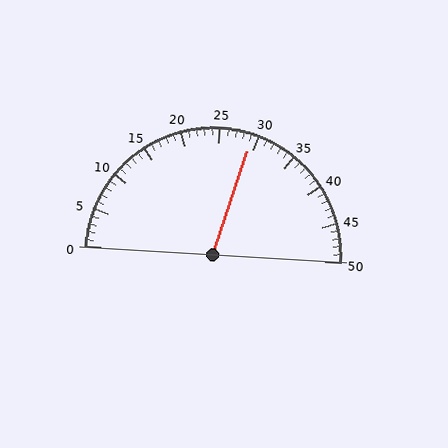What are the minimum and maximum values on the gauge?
The gauge ranges from 0 to 50.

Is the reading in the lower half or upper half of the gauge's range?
The reading is in the upper half of the range (0 to 50).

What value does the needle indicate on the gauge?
The needle indicates approximately 29.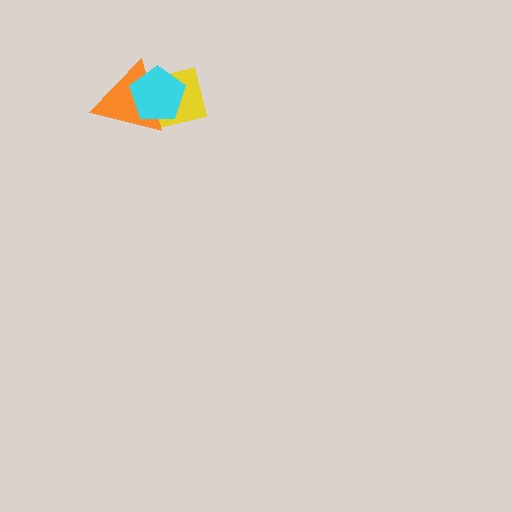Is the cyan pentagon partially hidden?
No, no other shape covers it.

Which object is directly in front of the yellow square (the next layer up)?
The orange triangle is directly in front of the yellow square.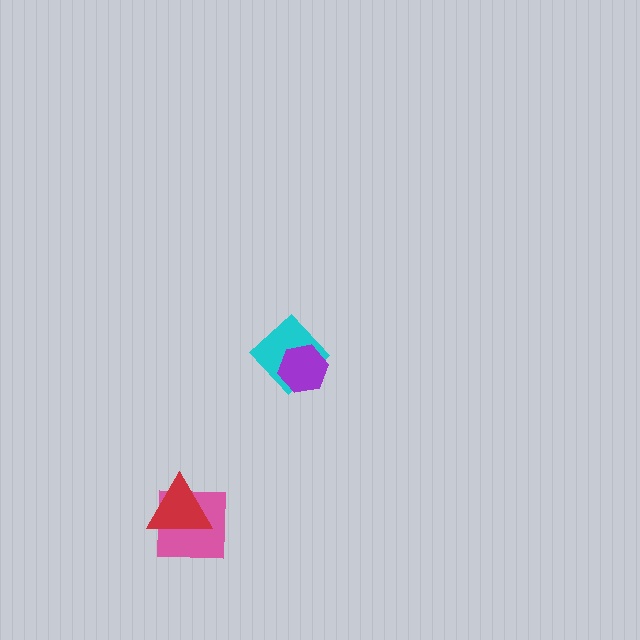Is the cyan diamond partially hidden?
Yes, it is partially covered by another shape.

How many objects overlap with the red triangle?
1 object overlaps with the red triangle.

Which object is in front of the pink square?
The red triangle is in front of the pink square.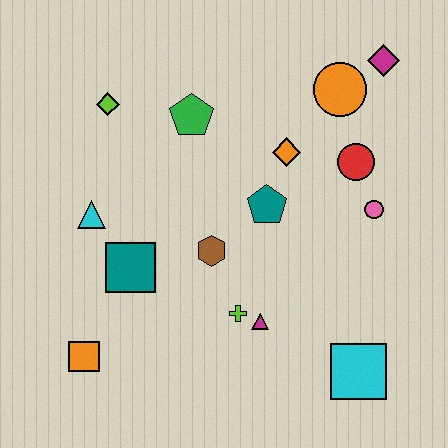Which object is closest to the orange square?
The teal square is closest to the orange square.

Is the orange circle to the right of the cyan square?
No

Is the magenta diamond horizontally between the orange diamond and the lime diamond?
No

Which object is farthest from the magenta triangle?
The magenta diamond is farthest from the magenta triangle.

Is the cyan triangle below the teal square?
No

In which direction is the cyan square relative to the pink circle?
The cyan square is below the pink circle.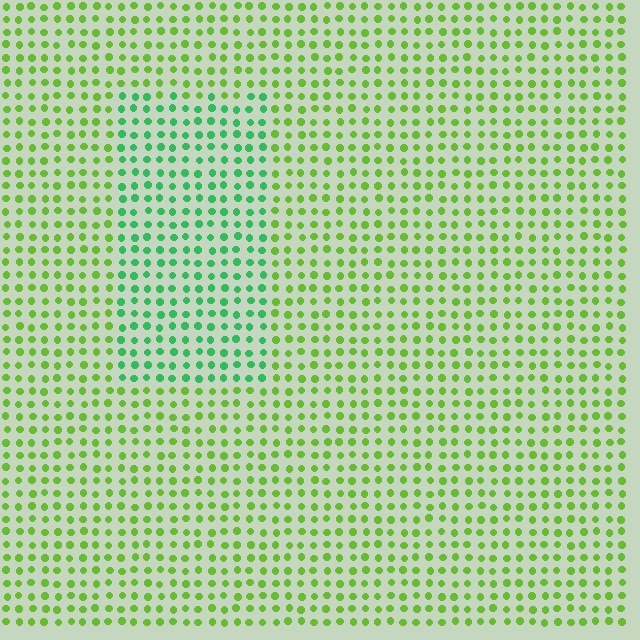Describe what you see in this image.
The image is filled with small lime elements in a uniform arrangement. A rectangle-shaped region is visible where the elements are tinted to a slightly different hue, forming a subtle color boundary.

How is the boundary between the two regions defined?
The boundary is defined purely by a slight shift in hue (about 42 degrees). Spacing, size, and orientation are identical on both sides.